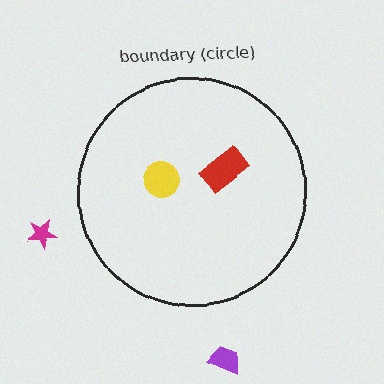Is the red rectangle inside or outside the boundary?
Inside.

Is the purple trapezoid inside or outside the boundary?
Outside.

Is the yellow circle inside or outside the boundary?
Inside.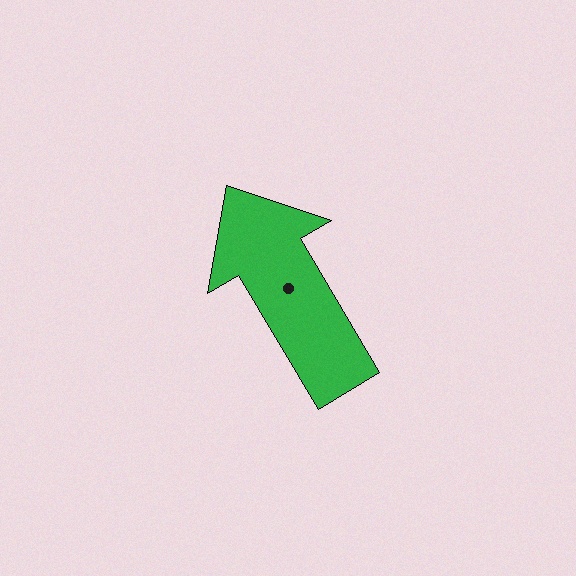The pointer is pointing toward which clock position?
Roughly 11 o'clock.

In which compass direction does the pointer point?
Northwest.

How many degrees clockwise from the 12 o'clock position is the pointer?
Approximately 329 degrees.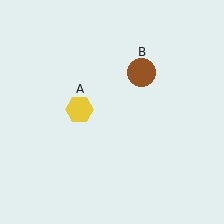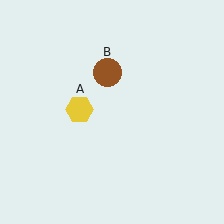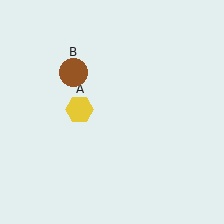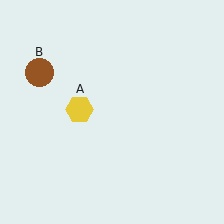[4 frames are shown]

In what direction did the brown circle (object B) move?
The brown circle (object B) moved left.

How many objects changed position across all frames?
1 object changed position: brown circle (object B).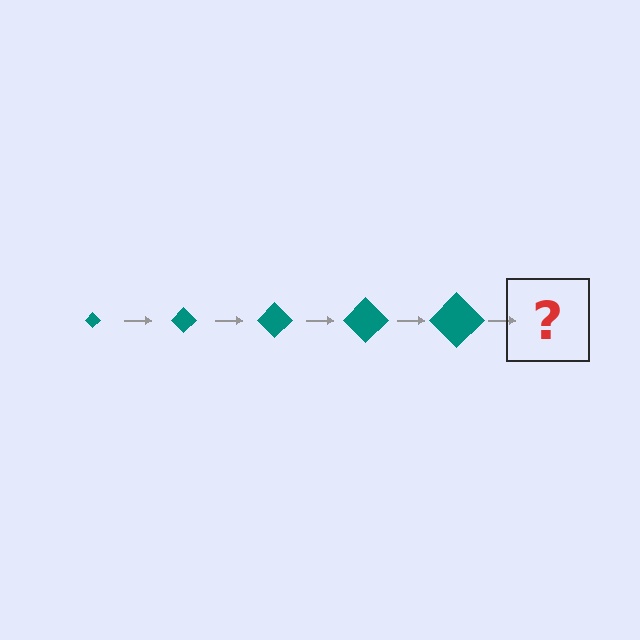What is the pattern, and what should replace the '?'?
The pattern is that the diamond gets progressively larger each step. The '?' should be a teal diamond, larger than the previous one.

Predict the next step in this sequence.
The next step is a teal diamond, larger than the previous one.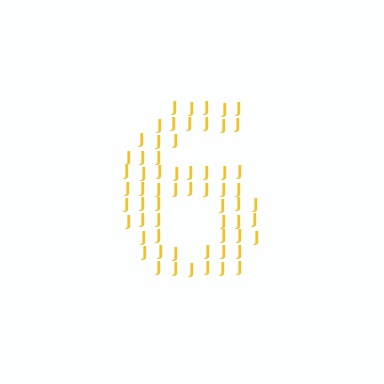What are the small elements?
The small elements are letter J's.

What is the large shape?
The large shape is the digit 6.